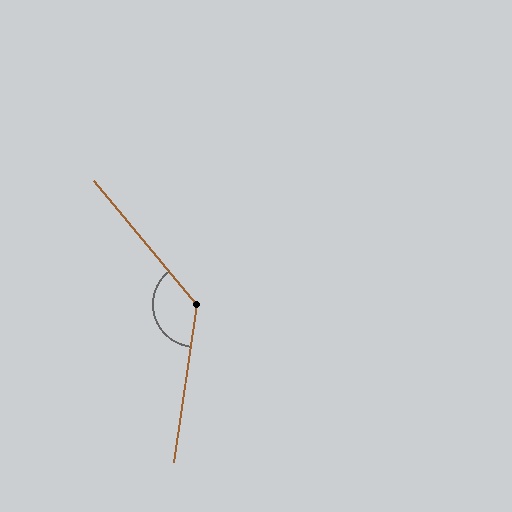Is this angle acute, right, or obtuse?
It is obtuse.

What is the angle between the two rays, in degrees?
Approximately 132 degrees.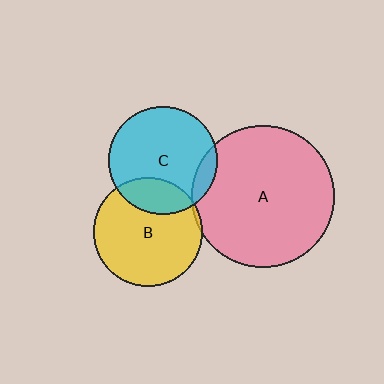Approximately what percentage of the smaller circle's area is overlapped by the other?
Approximately 20%.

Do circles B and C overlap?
Yes.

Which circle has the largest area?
Circle A (pink).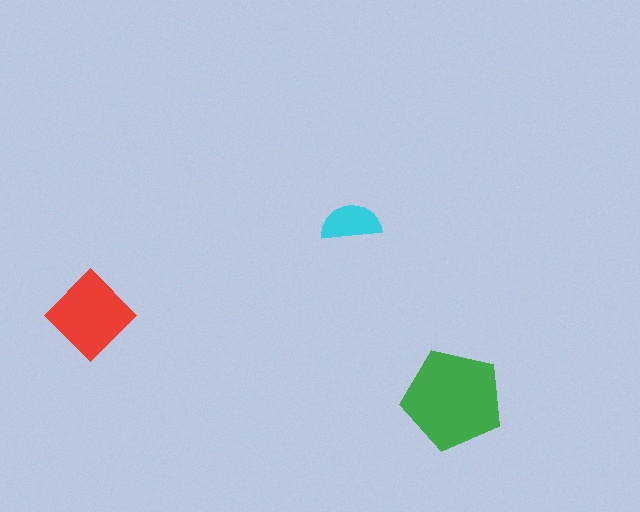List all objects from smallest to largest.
The cyan semicircle, the red diamond, the green pentagon.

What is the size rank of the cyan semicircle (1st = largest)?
3rd.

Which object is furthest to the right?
The green pentagon is rightmost.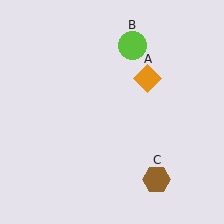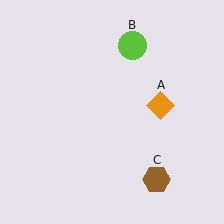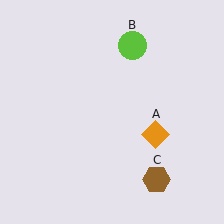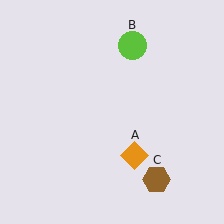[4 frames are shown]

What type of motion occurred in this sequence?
The orange diamond (object A) rotated clockwise around the center of the scene.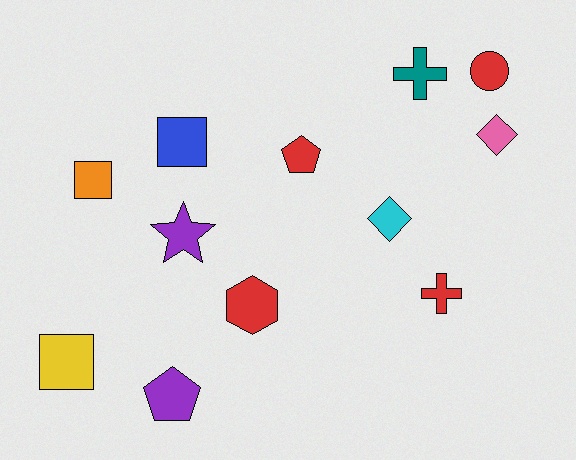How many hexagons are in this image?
There is 1 hexagon.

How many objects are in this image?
There are 12 objects.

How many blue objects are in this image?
There is 1 blue object.